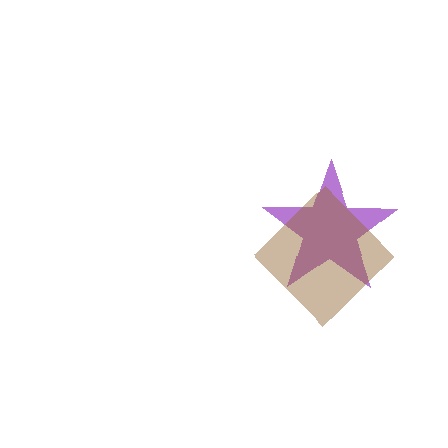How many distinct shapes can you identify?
There are 2 distinct shapes: a purple star, a brown diamond.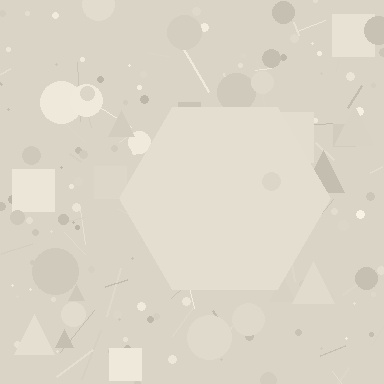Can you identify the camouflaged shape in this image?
The camouflaged shape is a hexagon.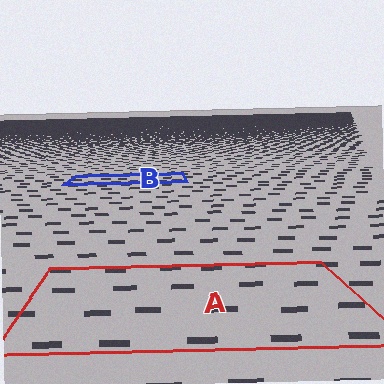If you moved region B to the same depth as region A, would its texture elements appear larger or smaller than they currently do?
They would appear larger. At a closer depth, the same texture elements are projected at a bigger on-screen size.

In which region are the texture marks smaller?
The texture marks are smaller in region B, because it is farther away.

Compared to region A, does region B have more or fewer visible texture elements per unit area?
Region B has more texture elements per unit area — they are packed more densely because it is farther away.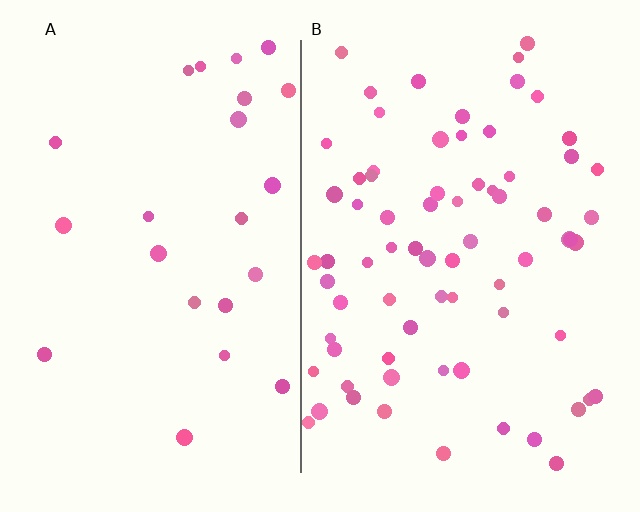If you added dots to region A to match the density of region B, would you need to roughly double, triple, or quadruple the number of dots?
Approximately triple.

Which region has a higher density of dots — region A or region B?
B (the right).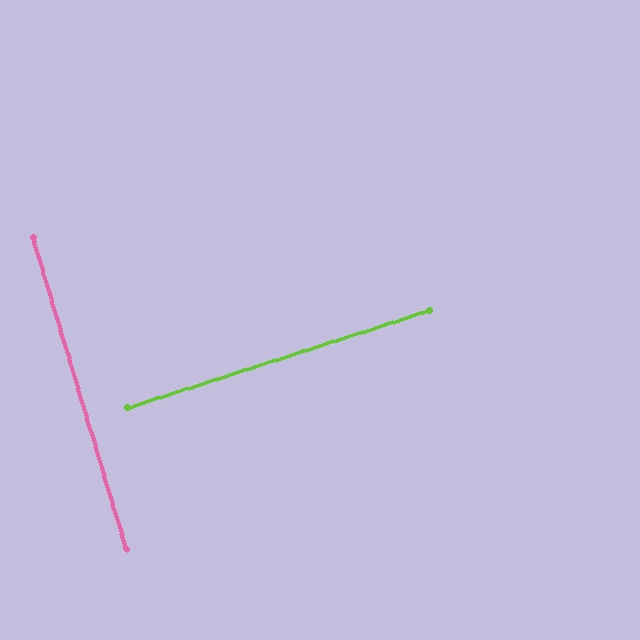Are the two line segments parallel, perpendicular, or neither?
Perpendicular — they meet at approximately 89°.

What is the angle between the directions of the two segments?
Approximately 89 degrees.